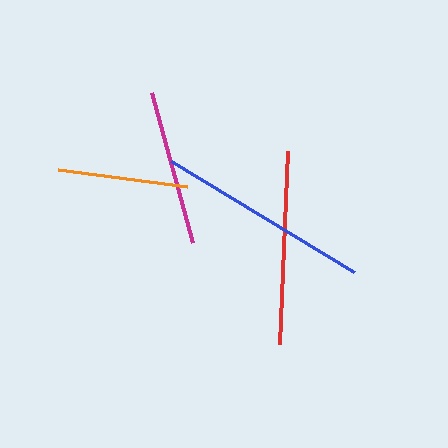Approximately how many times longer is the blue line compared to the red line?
The blue line is approximately 1.1 times the length of the red line.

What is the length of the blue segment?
The blue segment is approximately 214 pixels long.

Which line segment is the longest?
The blue line is the longest at approximately 214 pixels.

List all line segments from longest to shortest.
From longest to shortest: blue, red, magenta, orange.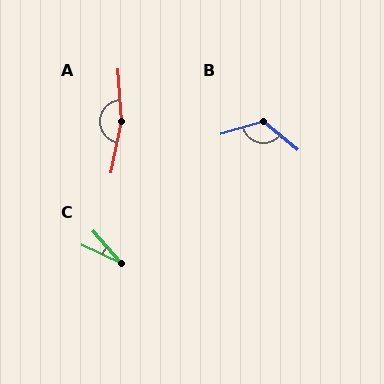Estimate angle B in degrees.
Approximately 124 degrees.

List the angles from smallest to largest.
C (24°), B (124°), A (165°).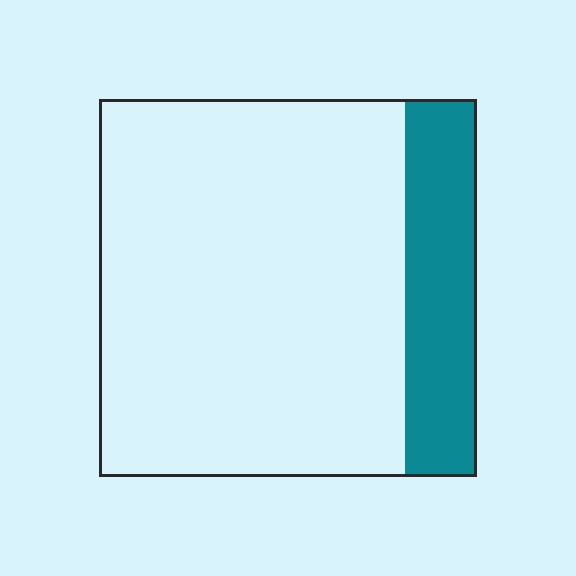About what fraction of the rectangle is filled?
About one fifth (1/5).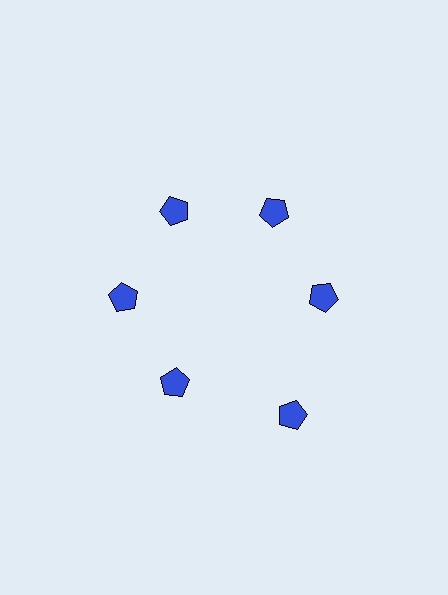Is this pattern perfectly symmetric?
No. The 6 blue pentagons are arranged in a ring, but one element near the 5 o'clock position is pushed outward from the center, breaking the 6-fold rotational symmetry.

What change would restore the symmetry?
The symmetry would be restored by moving it inward, back onto the ring so that all 6 pentagons sit at equal angles and equal distance from the center.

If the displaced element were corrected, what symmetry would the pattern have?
It would have 6-fold rotational symmetry — the pattern would map onto itself every 60 degrees.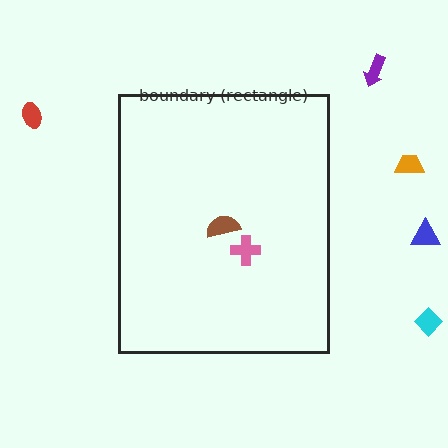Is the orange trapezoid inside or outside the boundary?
Outside.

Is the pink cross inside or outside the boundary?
Inside.